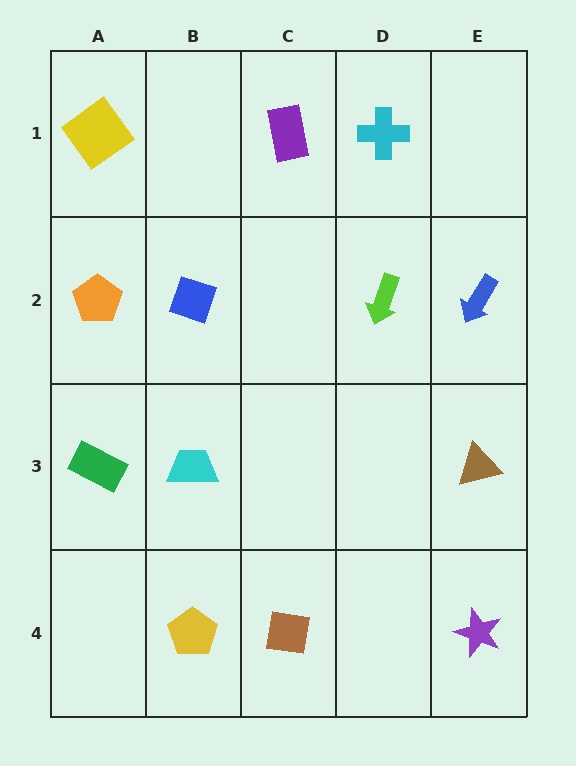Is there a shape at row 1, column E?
No, that cell is empty.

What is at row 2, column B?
A blue diamond.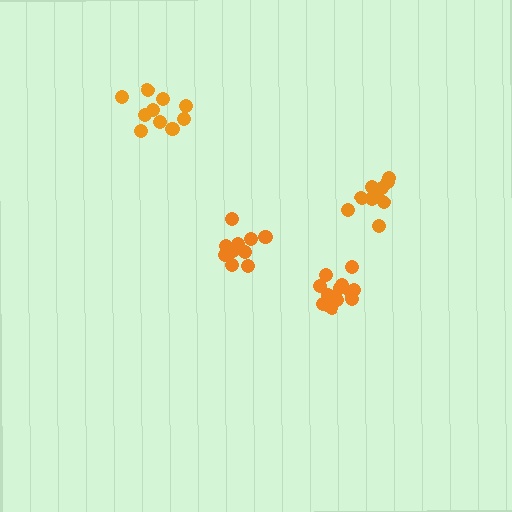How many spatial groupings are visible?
There are 4 spatial groupings.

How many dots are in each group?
Group 1: 10 dots, Group 2: 11 dots, Group 3: 13 dots, Group 4: 14 dots (48 total).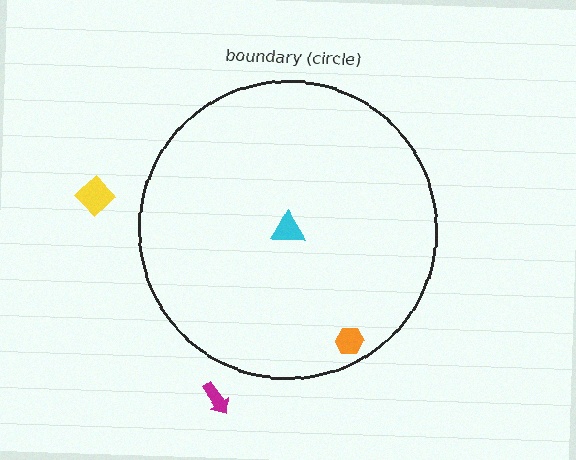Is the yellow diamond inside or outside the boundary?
Outside.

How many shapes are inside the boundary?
2 inside, 2 outside.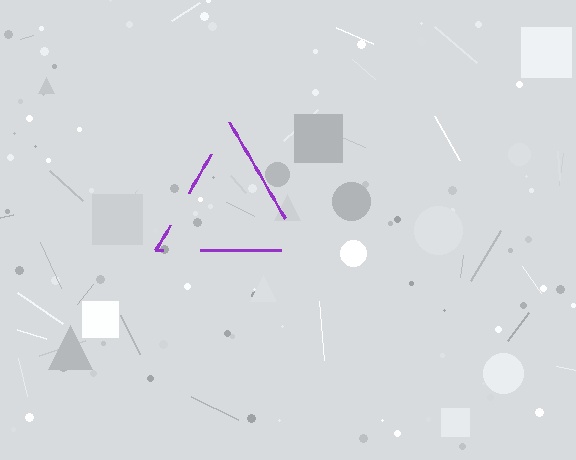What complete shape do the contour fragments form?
The contour fragments form a triangle.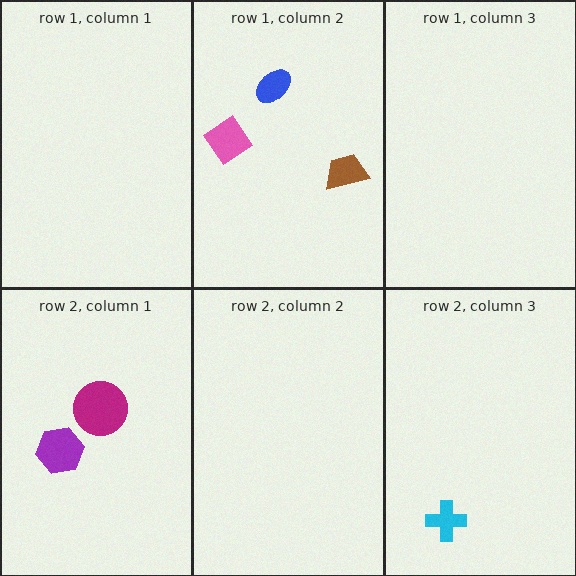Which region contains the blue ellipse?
The row 1, column 2 region.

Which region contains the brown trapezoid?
The row 1, column 2 region.